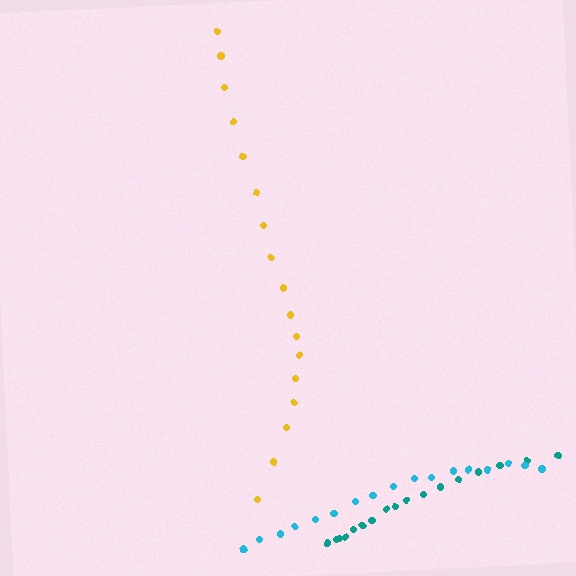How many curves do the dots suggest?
There are 3 distinct paths.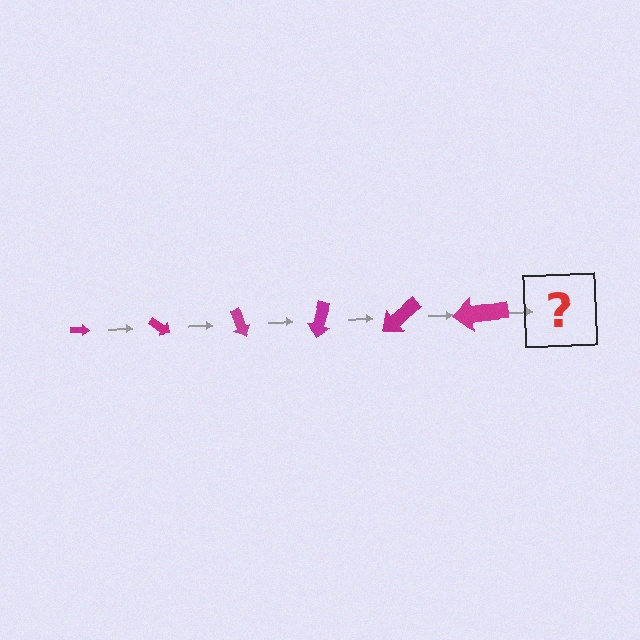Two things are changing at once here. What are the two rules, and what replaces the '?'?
The two rules are that the arrow grows larger each step and it rotates 35 degrees each step. The '?' should be an arrow, larger than the previous one and rotated 210 degrees from the start.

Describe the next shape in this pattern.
It should be an arrow, larger than the previous one and rotated 210 degrees from the start.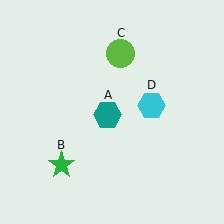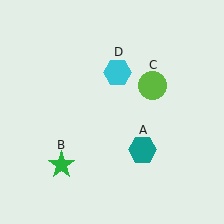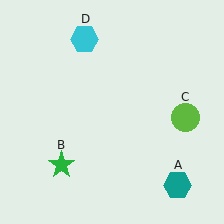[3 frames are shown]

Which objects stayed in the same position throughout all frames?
Green star (object B) remained stationary.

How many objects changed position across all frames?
3 objects changed position: teal hexagon (object A), lime circle (object C), cyan hexagon (object D).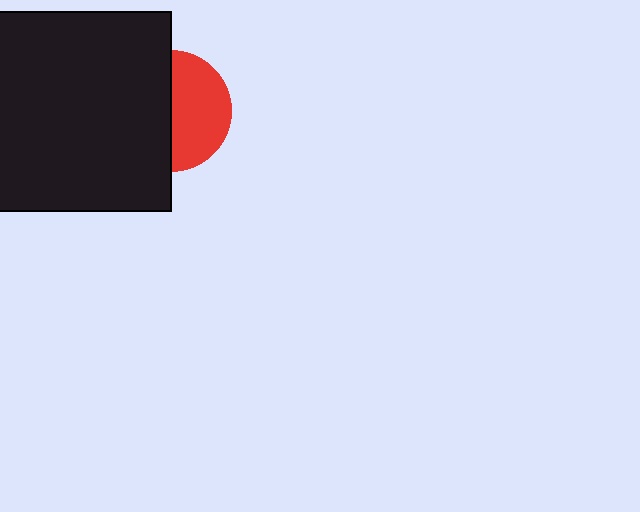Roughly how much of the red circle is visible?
About half of it is visible (roughly 49%).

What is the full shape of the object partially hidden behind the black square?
The partially hidden object is a red circle.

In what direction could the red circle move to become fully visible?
The red circle could move right. That would shift it out from behind the black square entirely.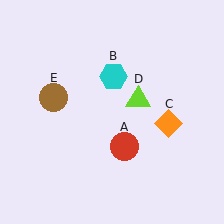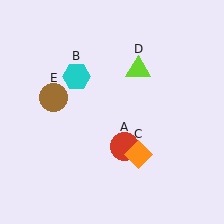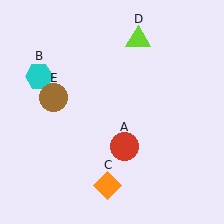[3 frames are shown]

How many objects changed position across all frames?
3 objects changed position: cyan hexagon (object B), orange diamond (object C), lime triangle (object D).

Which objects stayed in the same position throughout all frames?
Red circle (object A) and brown circle (object E) remained stationary.